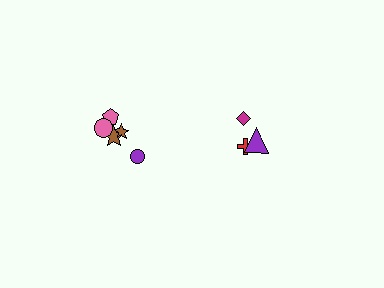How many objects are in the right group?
There are 3 objects.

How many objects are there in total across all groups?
There are 8 objects.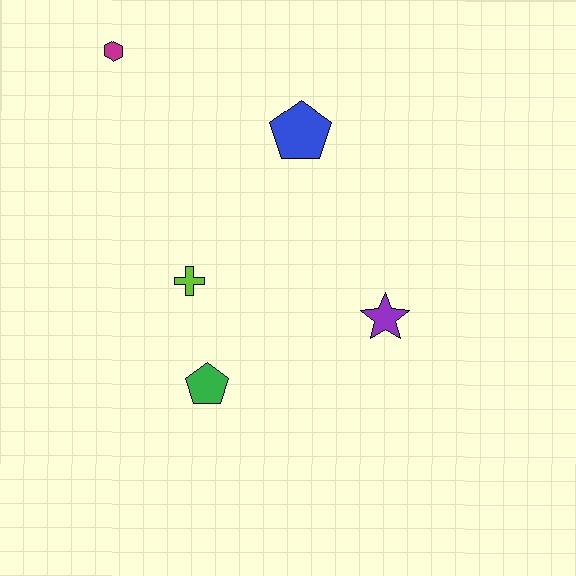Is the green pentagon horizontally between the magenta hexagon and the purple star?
Yes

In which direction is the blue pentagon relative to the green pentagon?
The blue pentagon is above the green pentagon.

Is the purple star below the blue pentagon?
Yes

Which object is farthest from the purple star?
The magenta hexagon is farthest from the purple star.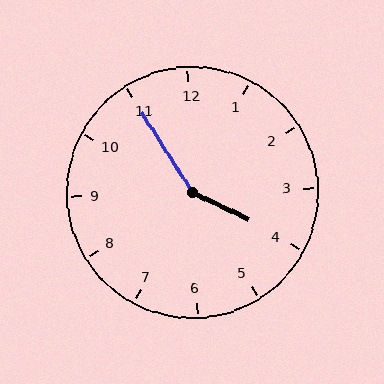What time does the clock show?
3:55.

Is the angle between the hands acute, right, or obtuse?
It is obtuse.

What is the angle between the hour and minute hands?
Approximately 148 degrees.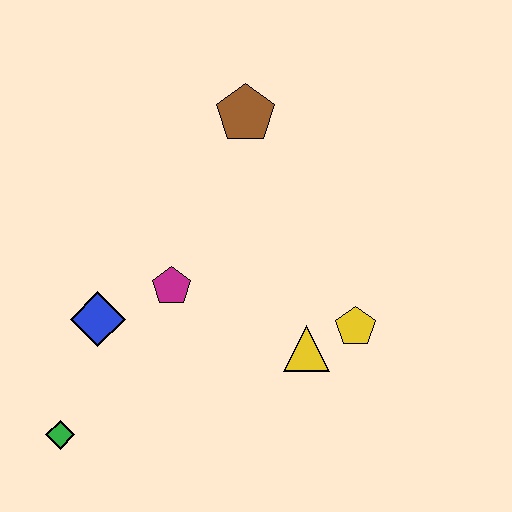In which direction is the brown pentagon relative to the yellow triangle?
The brown pentagon is above the yellow triangle.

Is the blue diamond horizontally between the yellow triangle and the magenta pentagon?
No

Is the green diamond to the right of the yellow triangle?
No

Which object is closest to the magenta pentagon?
The blue diamond is closest to the magenta pentagon.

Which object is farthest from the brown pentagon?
The green diamond is farthest from the brown pentagon.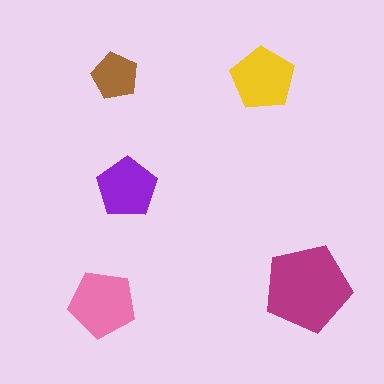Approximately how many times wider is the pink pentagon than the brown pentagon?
About 1.5 times wider.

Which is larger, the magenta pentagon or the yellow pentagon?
The magenta one.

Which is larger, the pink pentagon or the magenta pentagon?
The magenta one.